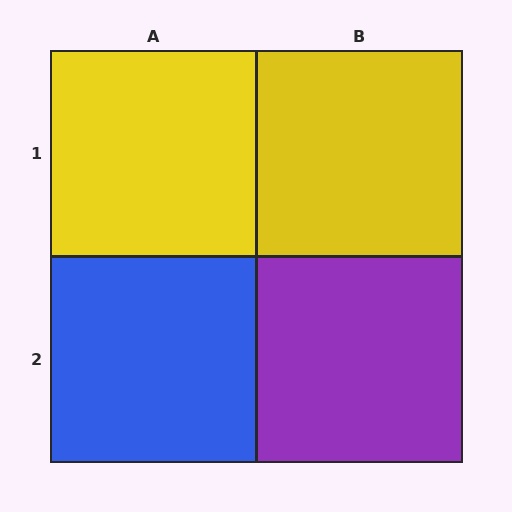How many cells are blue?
1 cell is blue.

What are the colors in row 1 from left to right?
Yellow, yellow.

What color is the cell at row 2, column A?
Blue.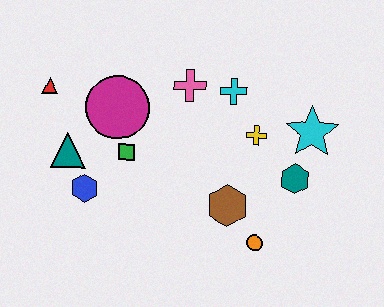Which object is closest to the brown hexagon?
The orange circle is closest to the brown hexagon.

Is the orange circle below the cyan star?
Yes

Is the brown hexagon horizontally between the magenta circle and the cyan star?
Yes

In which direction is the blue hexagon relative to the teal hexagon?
The blue hexagon is to the left of the teal hexagon.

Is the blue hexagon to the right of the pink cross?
No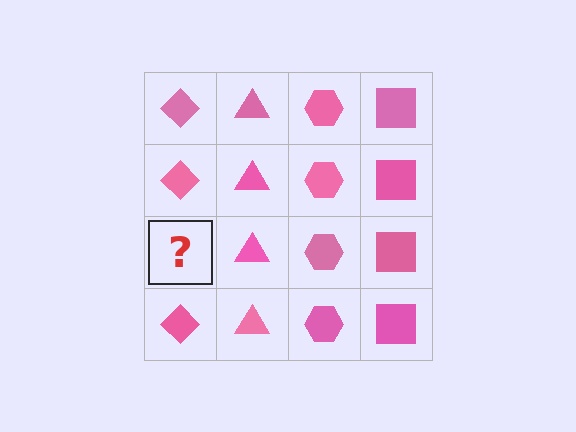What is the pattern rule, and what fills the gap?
The rule is that each column has a consistent shape. The gap should be filled with a pink diamond.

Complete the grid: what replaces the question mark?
The question mark should be replaced with a pink diamond.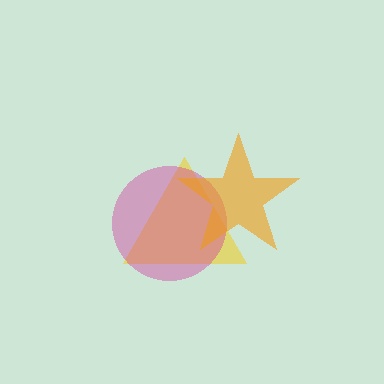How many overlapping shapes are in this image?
There are 3 overlapping shapes in the image.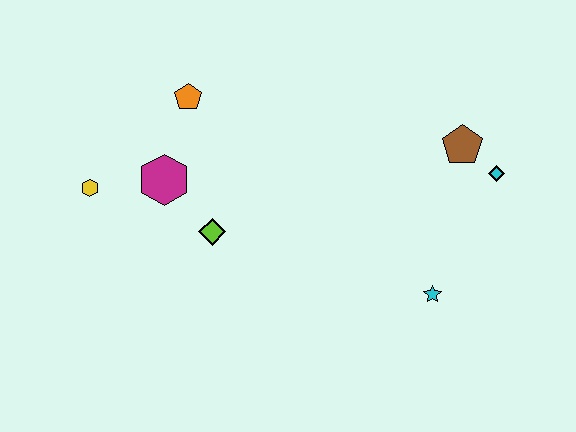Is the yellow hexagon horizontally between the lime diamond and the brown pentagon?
No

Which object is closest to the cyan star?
The cyan diamond is closest to the cyan star.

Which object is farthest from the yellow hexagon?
The cyan diamond is farthest from the yellow hexagon.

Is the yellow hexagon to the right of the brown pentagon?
No